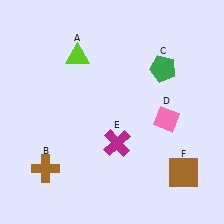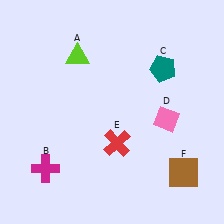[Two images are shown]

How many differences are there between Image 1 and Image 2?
There are 3 differences between the two images.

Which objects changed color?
B changed from brown to magenta. C changed from green to teal. E changed from magenta to red.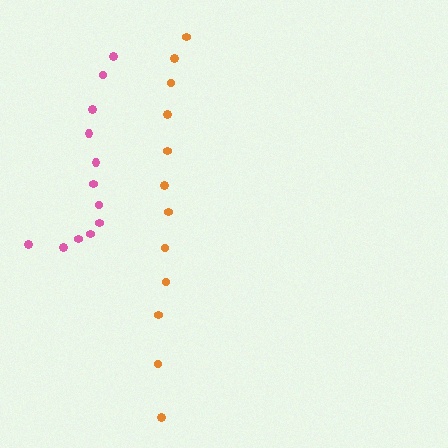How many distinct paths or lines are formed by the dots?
There are 2 distinct paths.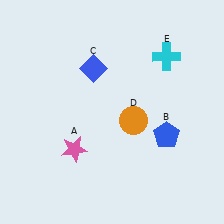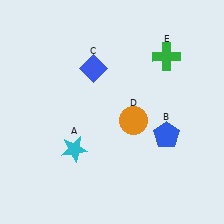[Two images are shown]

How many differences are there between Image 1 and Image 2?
There are 2 differences between the two images.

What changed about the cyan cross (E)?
In Image 1, E is cyan. In Image 2, it changed to green.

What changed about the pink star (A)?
In Image 1, A is pink. In Image 2, it changed to cyan.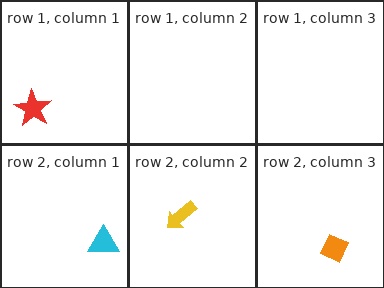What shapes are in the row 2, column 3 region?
The orange diamond.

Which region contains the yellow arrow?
The row 2, column 2 region.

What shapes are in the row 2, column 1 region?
The cyan triangle.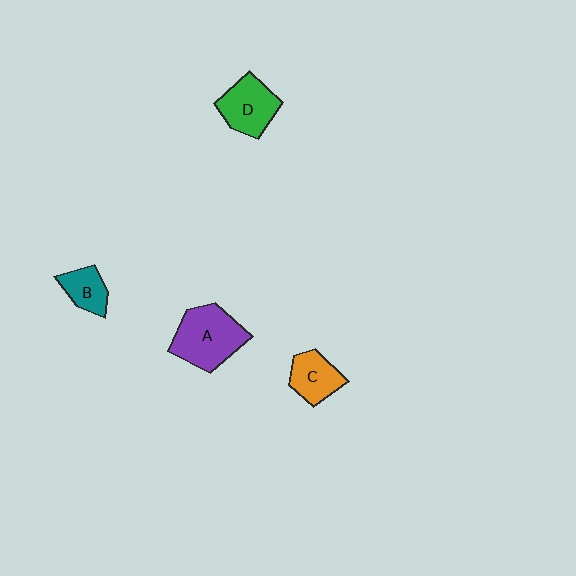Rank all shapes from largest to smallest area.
From largest to smallest: A (purple), D (green), C (orange), B (teal).